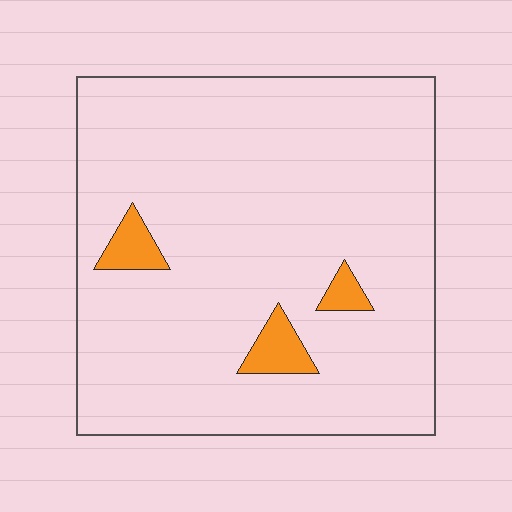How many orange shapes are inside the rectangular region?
3.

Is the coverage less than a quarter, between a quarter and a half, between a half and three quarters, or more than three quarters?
Less than a quarter.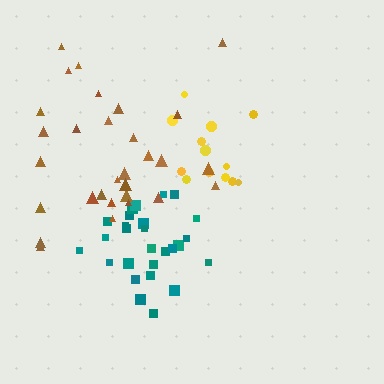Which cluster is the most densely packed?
Teal.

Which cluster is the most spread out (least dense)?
Brown.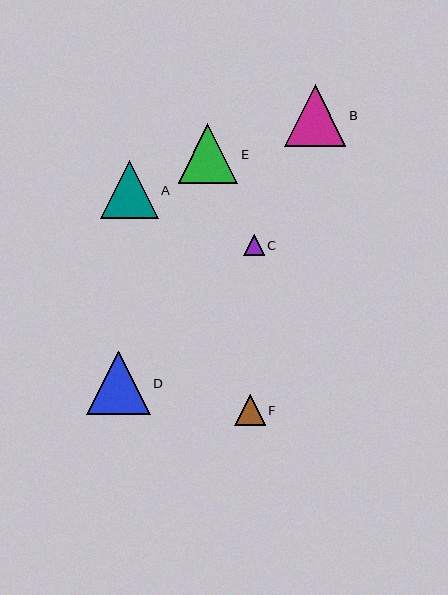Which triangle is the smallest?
Triangle C is the smallest with a size of approximately 21 pixels.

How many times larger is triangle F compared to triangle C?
Triangle F is approximately 1.5 times the size of triangle C.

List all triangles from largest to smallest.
From largest to smallest: D, B, E, A, F, C.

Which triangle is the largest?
Triangle D is the largest with a size of approximately 63 pixels.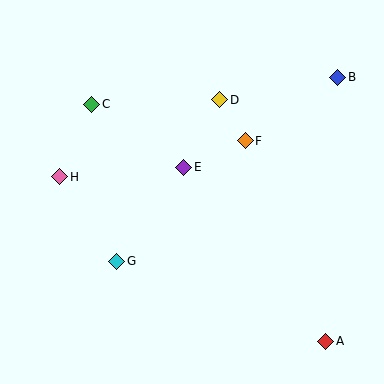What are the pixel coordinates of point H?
Point H is at (60, 177).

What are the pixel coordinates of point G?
Point G is at (117, 261).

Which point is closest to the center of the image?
Point E at (184, 167) is closest to the center.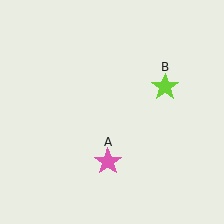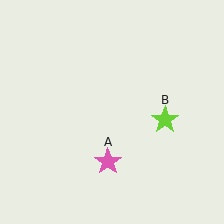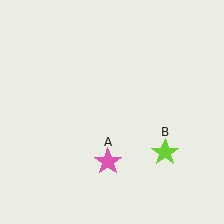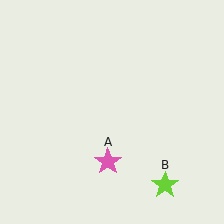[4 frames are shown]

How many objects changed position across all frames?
1 object changed position: lime star (object B).